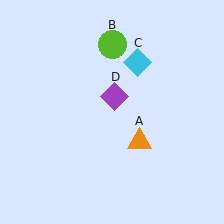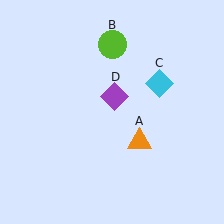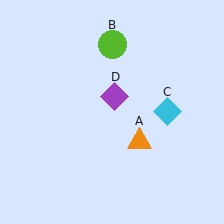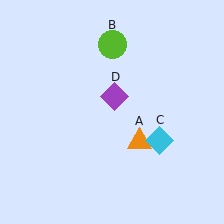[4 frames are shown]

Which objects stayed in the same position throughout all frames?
Orange triangle (object A) and lime circle (object B) and purple diamond (object D) remained stationary.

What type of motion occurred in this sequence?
The cyan diamond (object C) rotated clockwise around the center of the scene.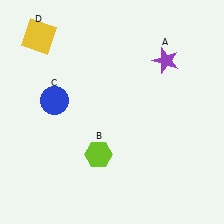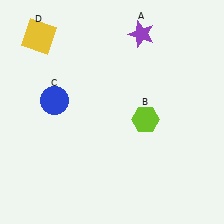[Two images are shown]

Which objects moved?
The objects that moved are: the purple star (A), the lime hexagon (B).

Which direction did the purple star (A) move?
The purple star (A) moved up.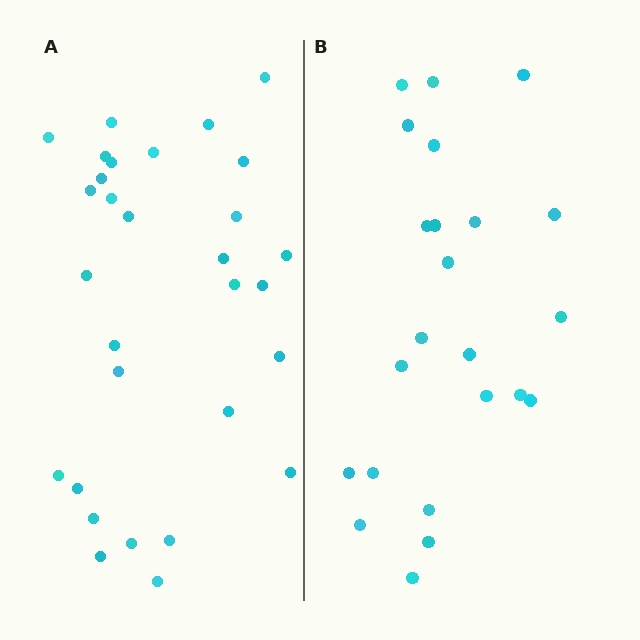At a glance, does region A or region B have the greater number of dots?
Region A (the left region) has more dots.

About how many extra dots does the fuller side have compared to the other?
Region A has roughly 8 or so more dots than region B.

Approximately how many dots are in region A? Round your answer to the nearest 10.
About 30 dots.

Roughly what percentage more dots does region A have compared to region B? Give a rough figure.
About 30% more.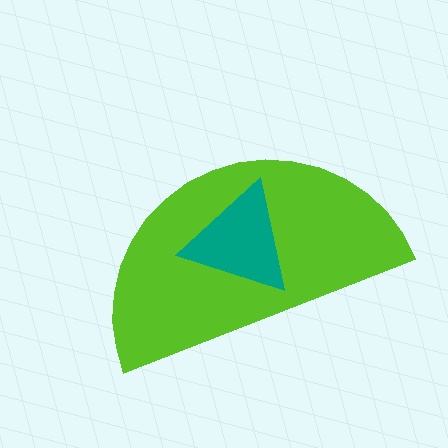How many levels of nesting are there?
2.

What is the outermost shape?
The lime semicircle.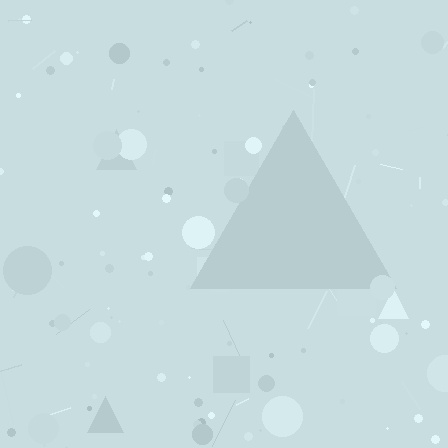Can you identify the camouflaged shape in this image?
The camouflaged shape is a triangle.